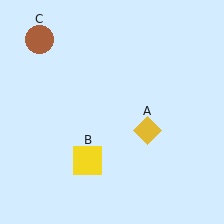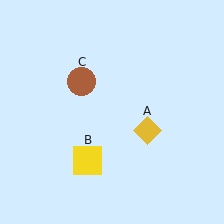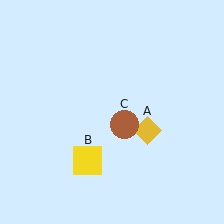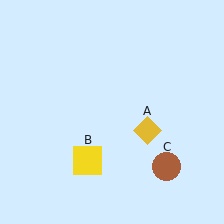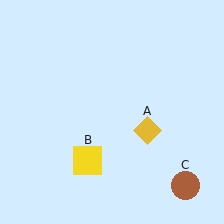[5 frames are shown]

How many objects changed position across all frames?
1 object changed position: brown circle (object C).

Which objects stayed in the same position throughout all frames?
Yellow diamond (object A) and yellow square (object B) remained stationary.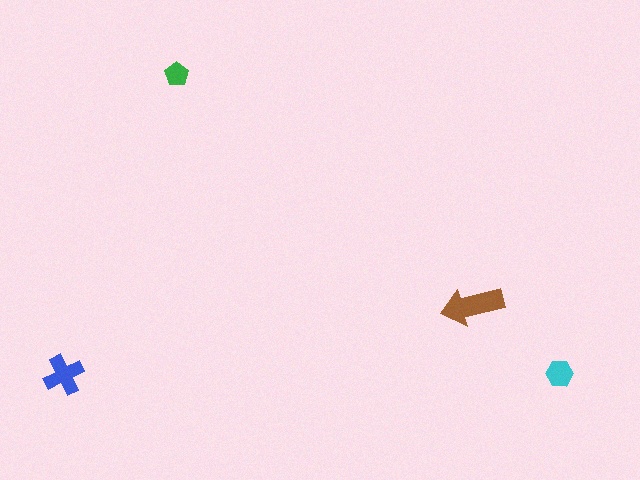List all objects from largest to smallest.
The brown arrow, the blue cross, the cyan hexagon, the green pentagon.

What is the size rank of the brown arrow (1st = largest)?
1st.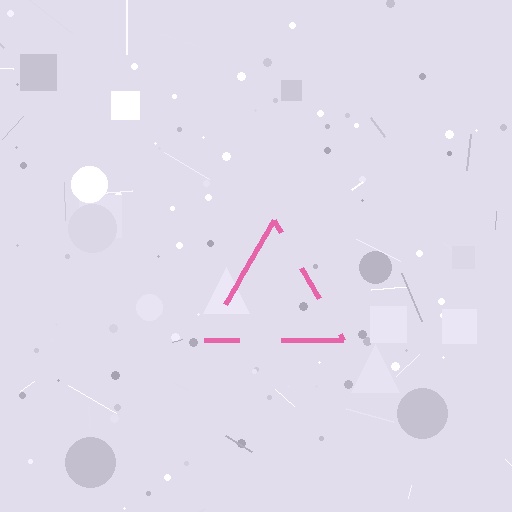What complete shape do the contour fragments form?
The contour fragments form a triangle.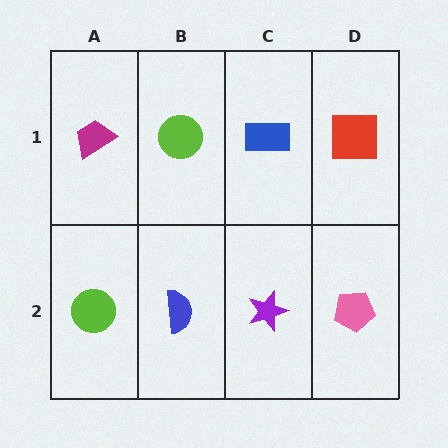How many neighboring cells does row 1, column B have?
3.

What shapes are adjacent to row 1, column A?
A lime circle (row 2, column A), a lime circle (row 1, column B).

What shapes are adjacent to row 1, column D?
A pink pentagon (row 2, column D), a blue rectangle (row 1, column C).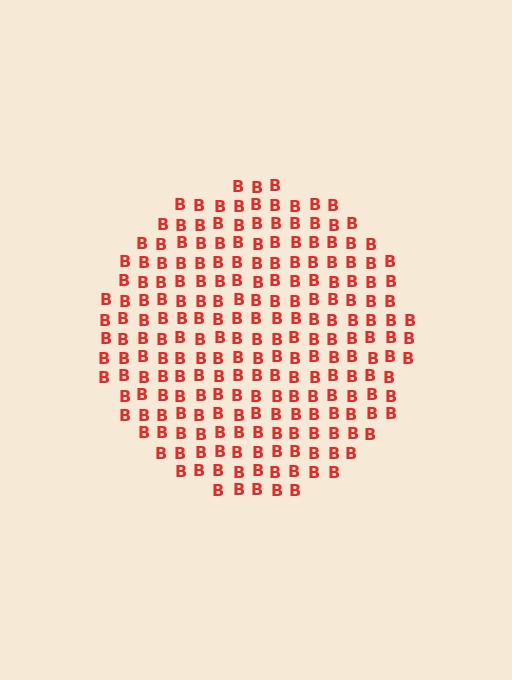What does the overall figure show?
The overall figure shows a circle.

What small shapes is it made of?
It is made of small letter B's.